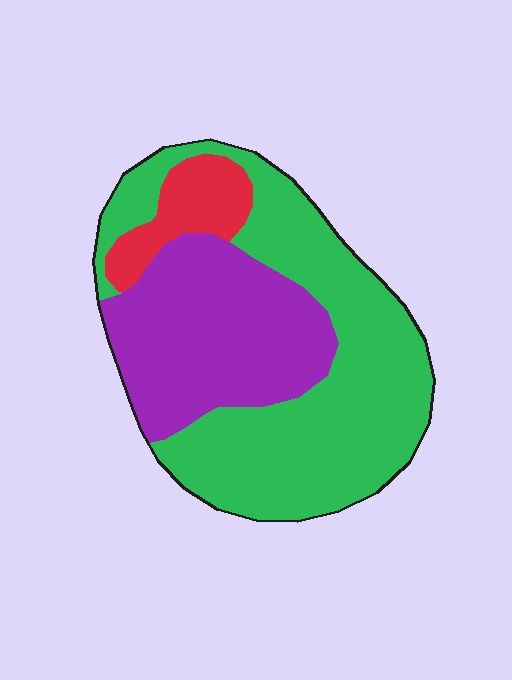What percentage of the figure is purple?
Purple takes up between a third and a half of the figure.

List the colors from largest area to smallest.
From largest to smallest: green, purple, red.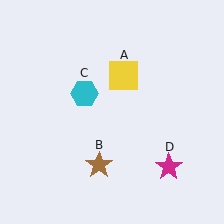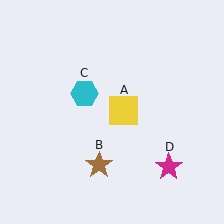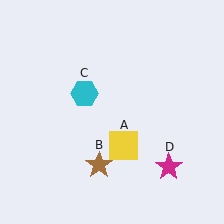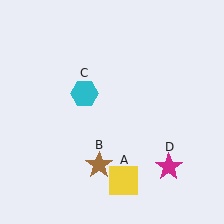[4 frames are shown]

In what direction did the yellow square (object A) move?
The yellow square (object A) moved down.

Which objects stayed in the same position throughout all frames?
Brown star (object B) and cyan hexagon (object C) and magenta star (object D) remained stationary.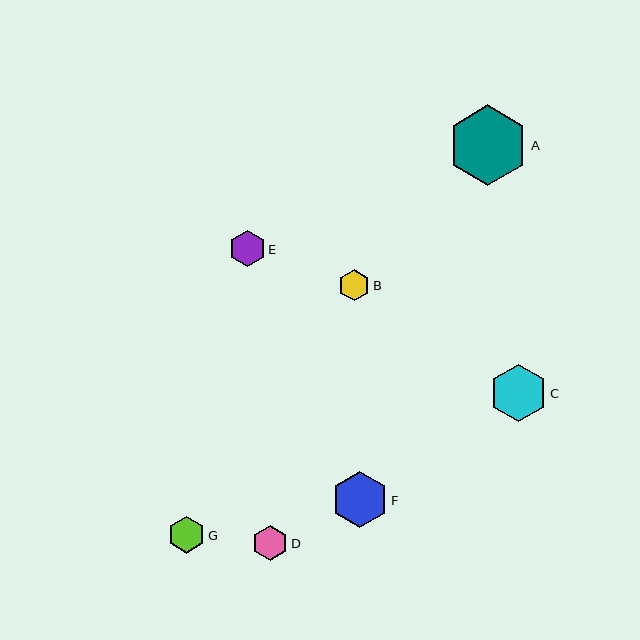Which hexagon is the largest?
Hexagon A is the largest with a size of approximately 80 pixels.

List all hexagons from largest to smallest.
From largest to smallest: A, C, F, G, E, D, B.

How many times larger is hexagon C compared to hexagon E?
Hexagon C is approximately 1.6 times the size of hexagon E.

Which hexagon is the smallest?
Hexagon B is the smallest with a size of approximately 32 pixels.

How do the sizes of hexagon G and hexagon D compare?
Hexagon G and hexagon D are approximately the same size.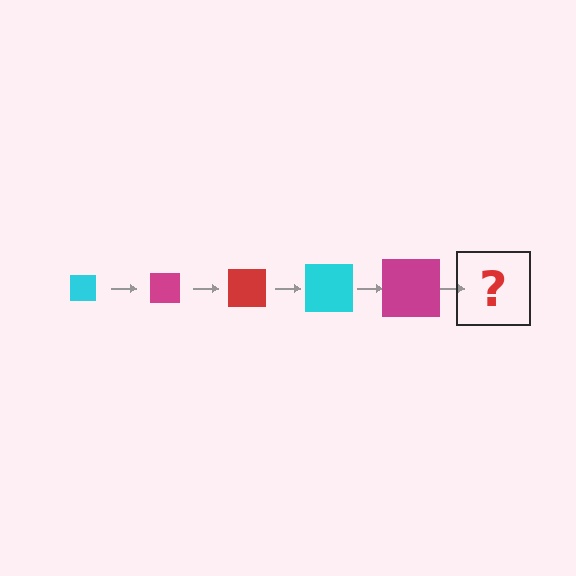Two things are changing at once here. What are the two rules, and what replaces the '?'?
The two rules are that the square grows larger each step and the color cycles through cyan, magenta, and red. The '?' should be a red square, larger than the previous one.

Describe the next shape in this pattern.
It should be a red square, larger than the previous one.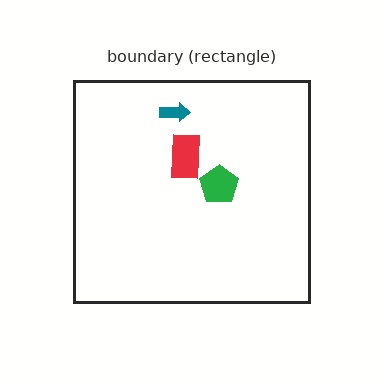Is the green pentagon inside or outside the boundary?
Inside.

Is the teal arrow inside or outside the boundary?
Inside.